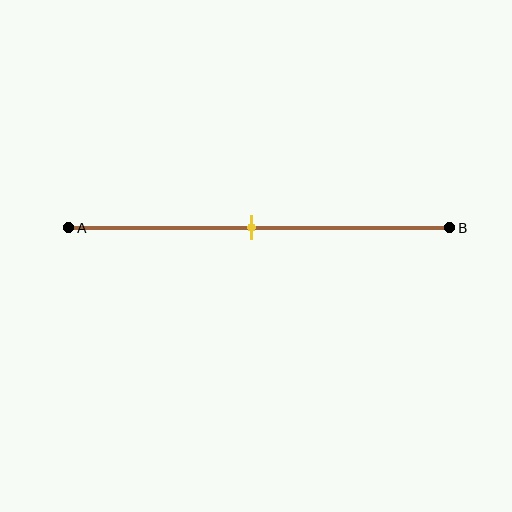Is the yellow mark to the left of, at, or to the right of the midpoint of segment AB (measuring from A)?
The yellow mark is approximately at the midpoint of segment AB.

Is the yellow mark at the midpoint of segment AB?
Yes, the mark is approximately at the midpoint.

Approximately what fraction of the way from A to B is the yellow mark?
The yellow mark is approximately 50% of the way from A to B.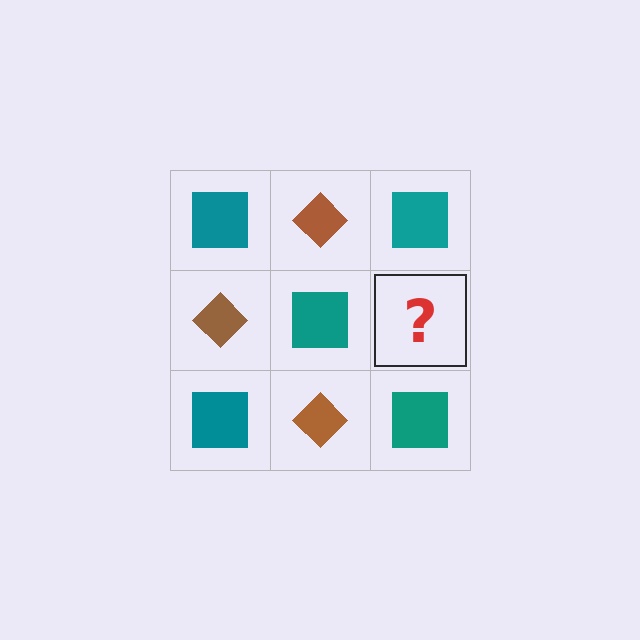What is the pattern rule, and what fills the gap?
The rule is that it alternates teal square and brown diamond in a checkerboard pattern. The gap should be filled with a brown diamond.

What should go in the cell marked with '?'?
The missing cell should contain a brown diamond.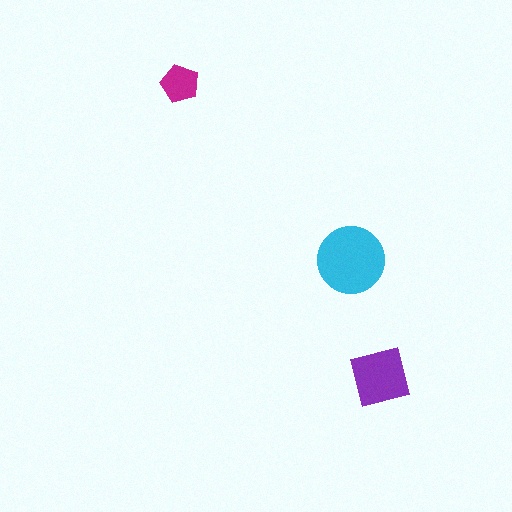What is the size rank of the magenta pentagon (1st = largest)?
3rd.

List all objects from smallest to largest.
The magenta pentagon, the purple square, the cyan circle.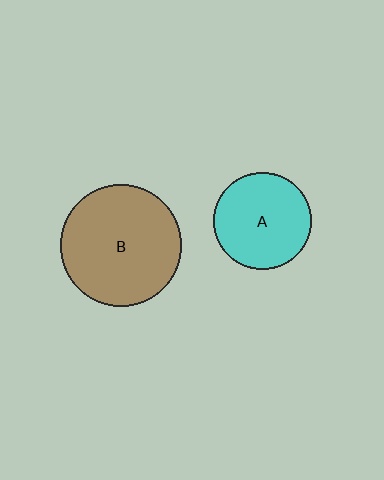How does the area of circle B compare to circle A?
Approximately 1.6 times.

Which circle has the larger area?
Circle B (brown).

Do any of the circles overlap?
No, none of the circles overlap.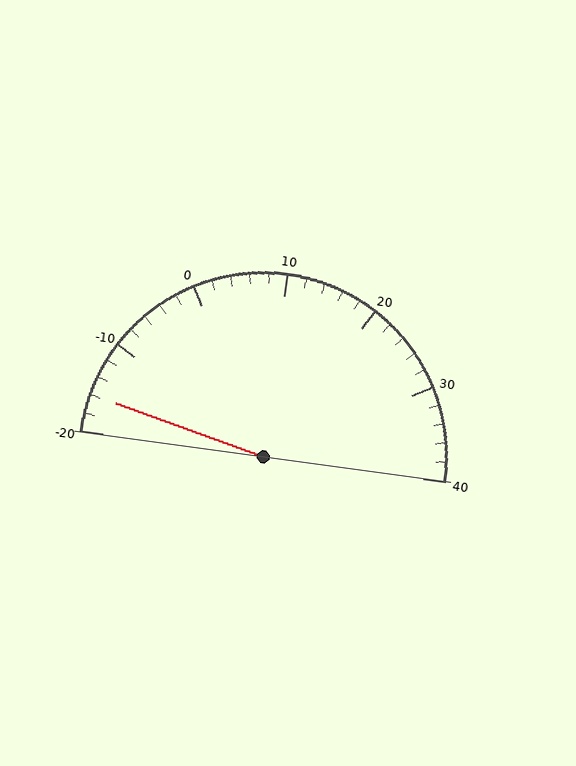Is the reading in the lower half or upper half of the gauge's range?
The reading is in the lower half of the range (-20 to 40).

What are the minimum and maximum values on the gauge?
The gauge ranges from -20 to 40.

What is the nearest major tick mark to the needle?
The nearest major tick mark is -20.